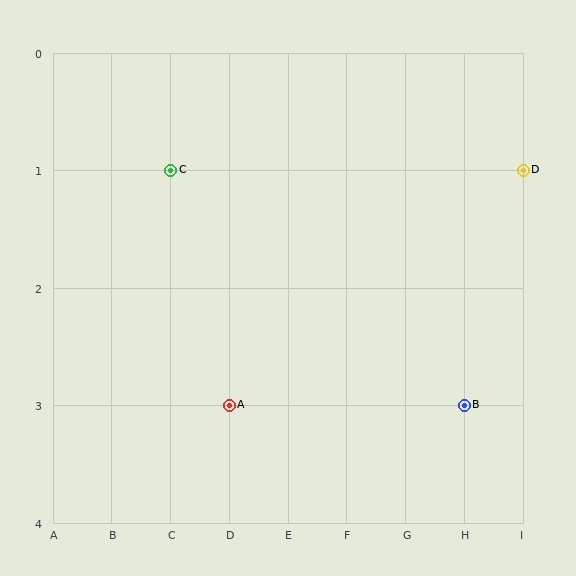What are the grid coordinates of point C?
Point C is at grid coordinates (C, 1).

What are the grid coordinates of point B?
Point B is at grid coordinates (H, 3).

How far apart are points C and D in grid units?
Points C and D are 6 columns apart.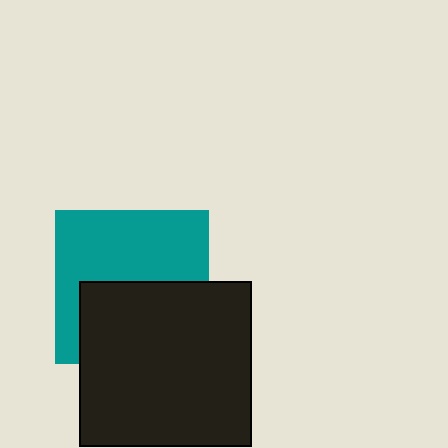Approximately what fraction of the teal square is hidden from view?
Roughly 45% of the teal square is hidden behind the black rectangle.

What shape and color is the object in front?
The object in front is a black rectangle.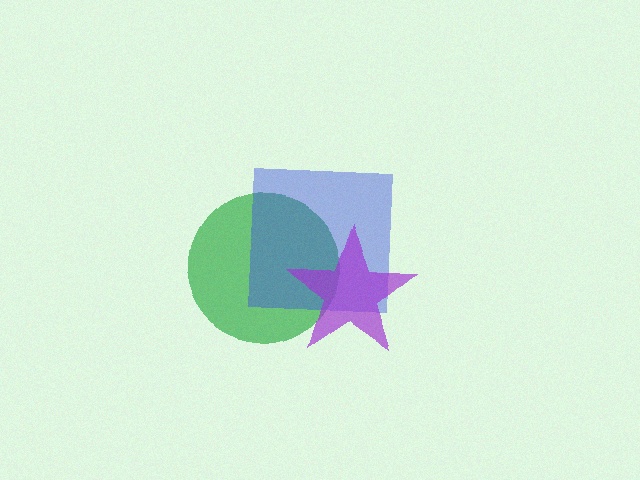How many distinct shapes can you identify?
There are 3 distinct shapes: a green circle, a blue square, a purple star.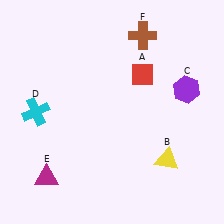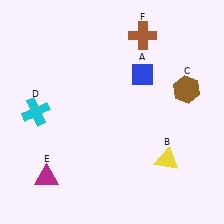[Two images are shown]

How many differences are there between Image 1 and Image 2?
There are 2 differences between the two images.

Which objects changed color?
A changed from red to blue. C changed from purple to brown.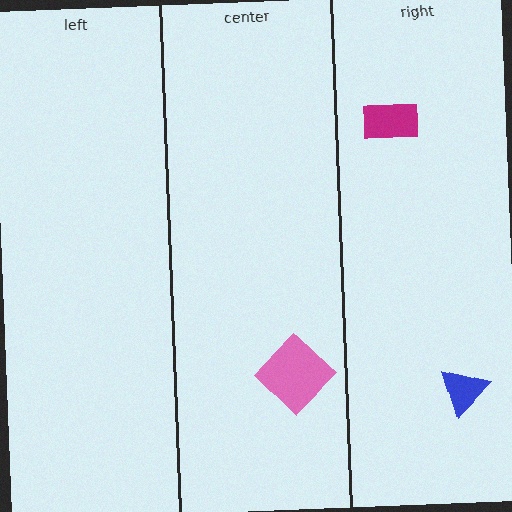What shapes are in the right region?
The blue triangle, the magenta rectangle.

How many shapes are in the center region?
1.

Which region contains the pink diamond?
The center region.